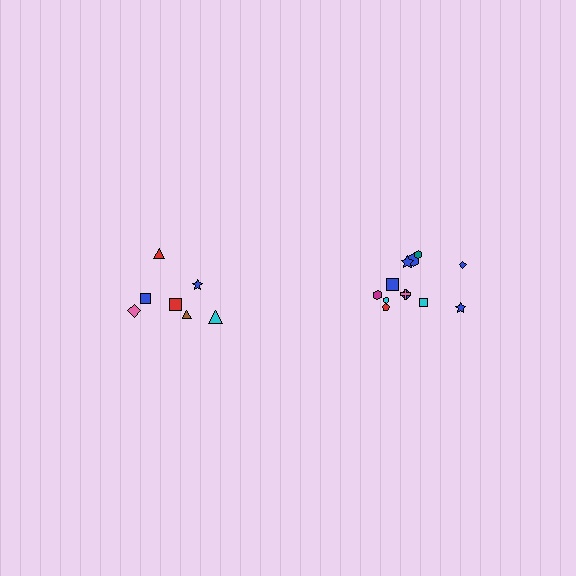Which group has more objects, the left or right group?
The right group.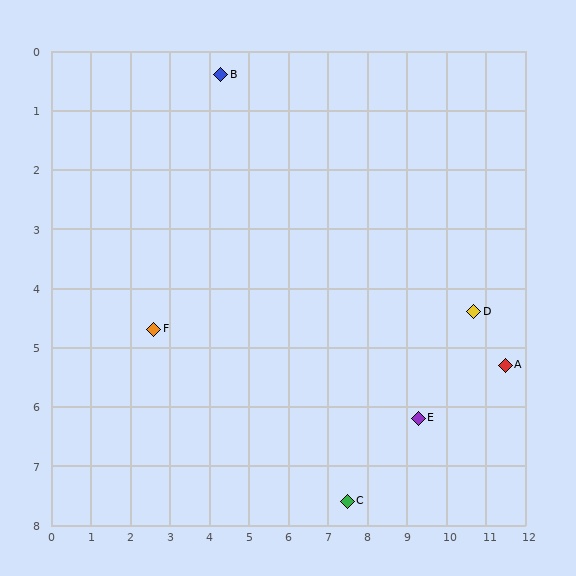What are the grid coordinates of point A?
Point A is at approximately (11.5, 5.3).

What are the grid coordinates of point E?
Point E is at approximately (9.3, 6.2).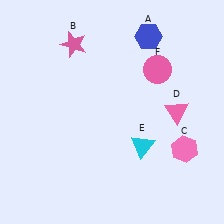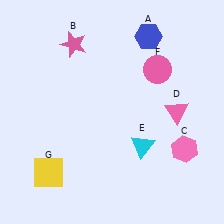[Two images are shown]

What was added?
A yellow square (G) was added in Image 2.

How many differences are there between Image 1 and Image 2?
There is 1 difference between the two images.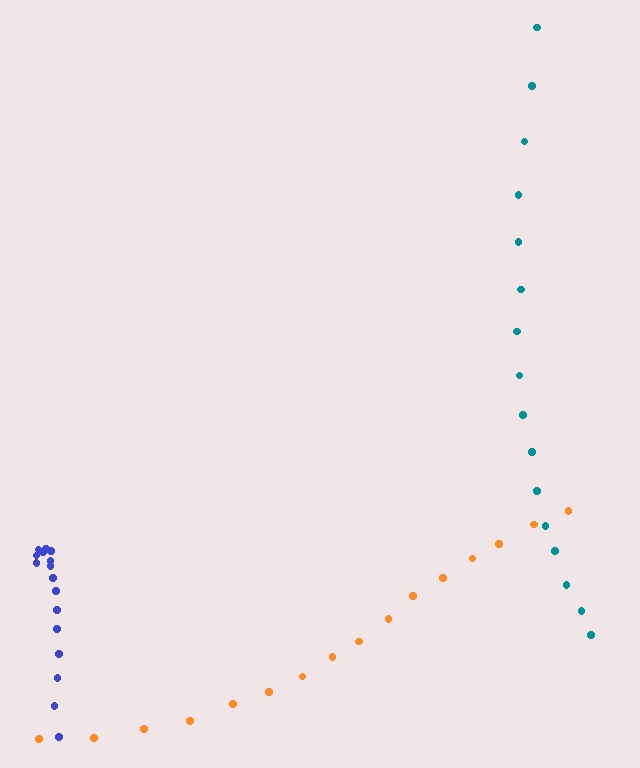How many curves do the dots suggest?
There are 3 distinct paths.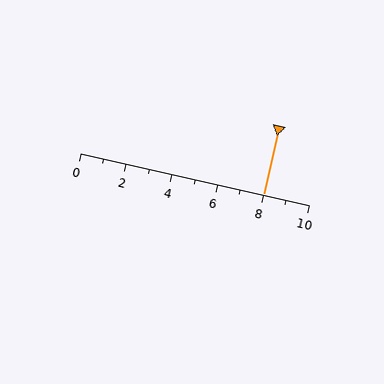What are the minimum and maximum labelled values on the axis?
The axis runs from 0 to 10.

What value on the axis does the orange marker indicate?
The marker indicates approximately 8.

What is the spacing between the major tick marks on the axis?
The major ticks are spaced 2 apart.